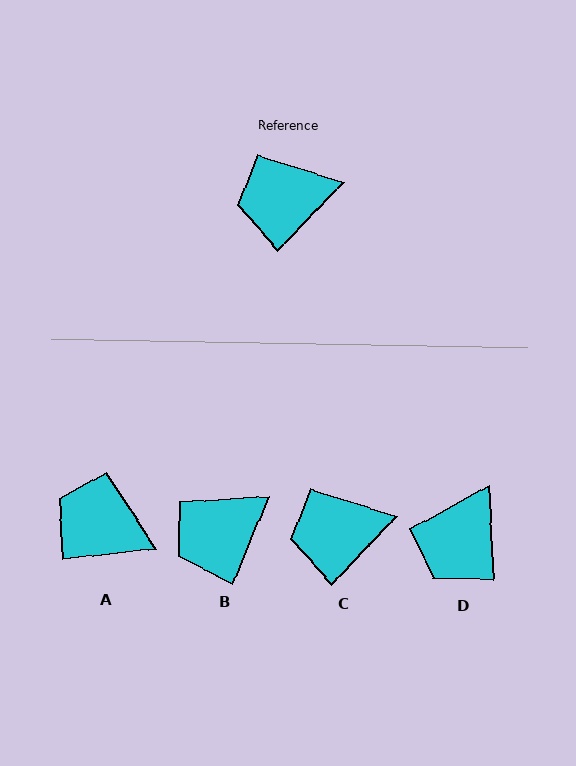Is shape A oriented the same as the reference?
No, it is off by about 40 degrees.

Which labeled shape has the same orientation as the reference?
C.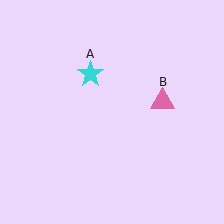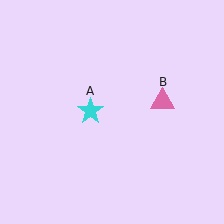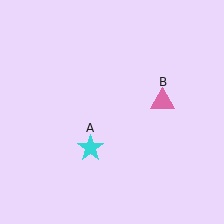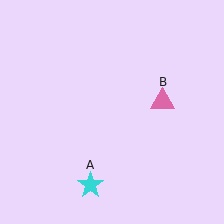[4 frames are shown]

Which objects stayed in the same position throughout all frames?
Pink triangle (object B) remained stationary.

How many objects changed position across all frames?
1 object changed position: cyan star (object A).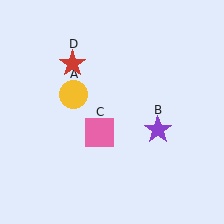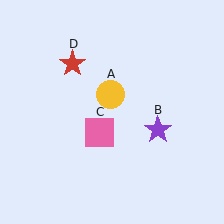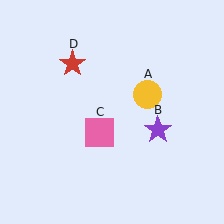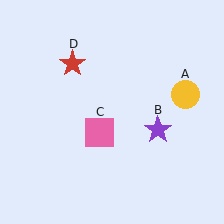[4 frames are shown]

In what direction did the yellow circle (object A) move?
The yellow circle (object A) moved right.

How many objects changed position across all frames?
1 object changed position: yellow circle (object A).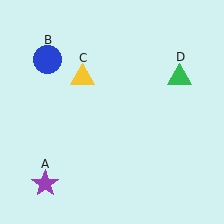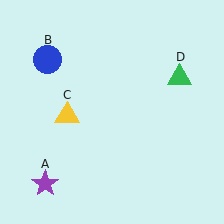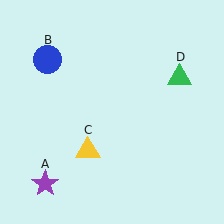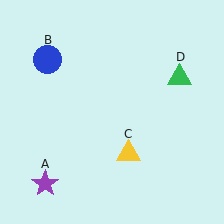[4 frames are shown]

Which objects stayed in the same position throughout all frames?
Purple star (object A) and blue circle (object B) and green triangle (object D) remained stationary.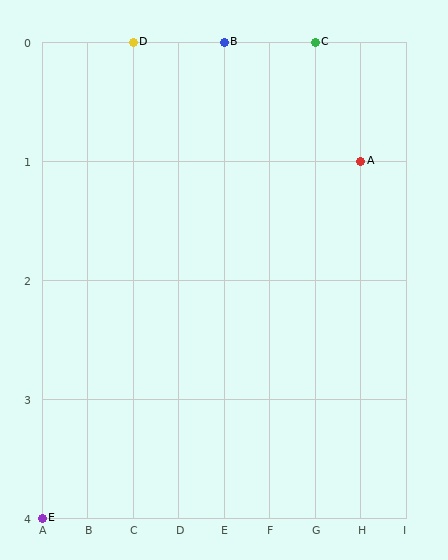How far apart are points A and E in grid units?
Points A and E are 7 columns and 3 rows apart (about 7.6 grid units diagonally).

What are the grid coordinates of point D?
Point D is at grid coordinates (C, 0).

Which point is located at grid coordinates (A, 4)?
Point E is at (A, 4).